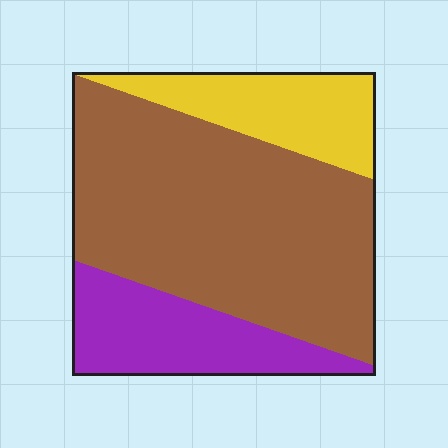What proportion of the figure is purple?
Purple covers about 20% of the figure.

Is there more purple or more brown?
Brown.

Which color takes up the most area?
Brown, at roughly 60%.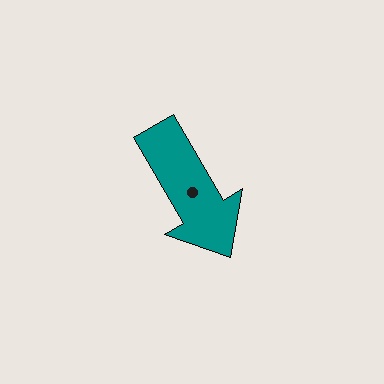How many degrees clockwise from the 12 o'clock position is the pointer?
Approximately 150 degrees.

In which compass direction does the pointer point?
Southeast.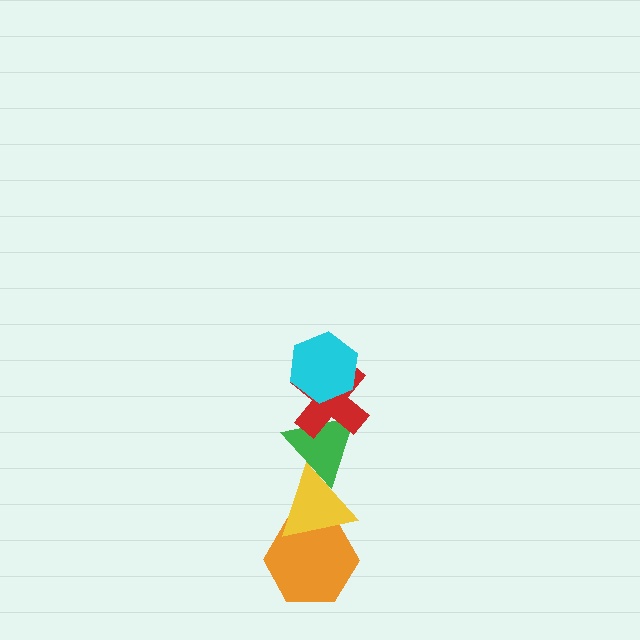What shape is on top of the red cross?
The cyan hexagon is on top of the red cross.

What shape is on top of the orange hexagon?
The yellow triangle is on top of the orange hexagon.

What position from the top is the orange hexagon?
The orange hexagon is 5th from the top.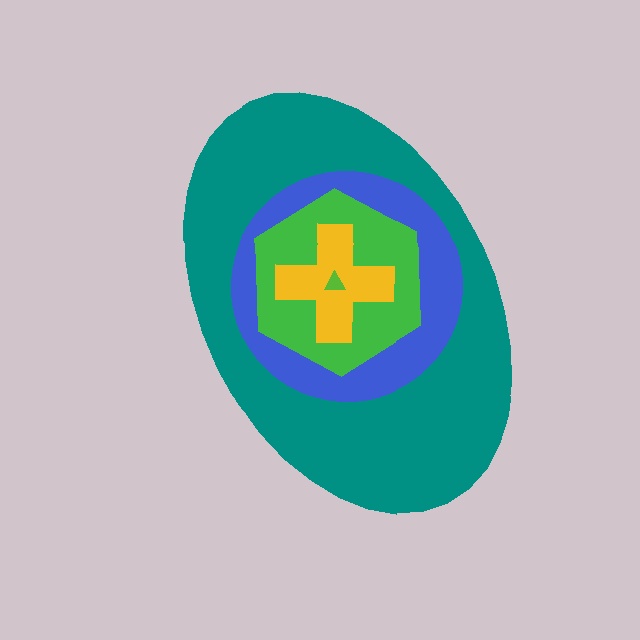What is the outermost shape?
The teal ellipse.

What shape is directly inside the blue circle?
The green hexagon.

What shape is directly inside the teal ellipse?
The blue circle.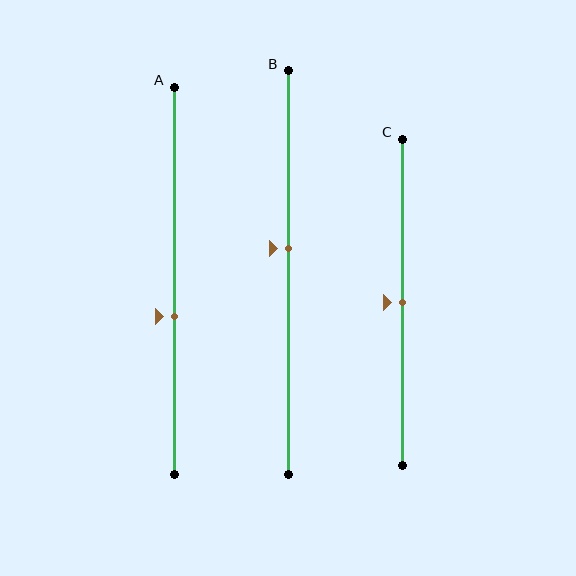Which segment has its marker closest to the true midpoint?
Segment C has its marker closest to the true midpoint.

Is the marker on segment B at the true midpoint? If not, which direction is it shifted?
No, the marker on segment B is shifted upward by about 6% of the segment length.